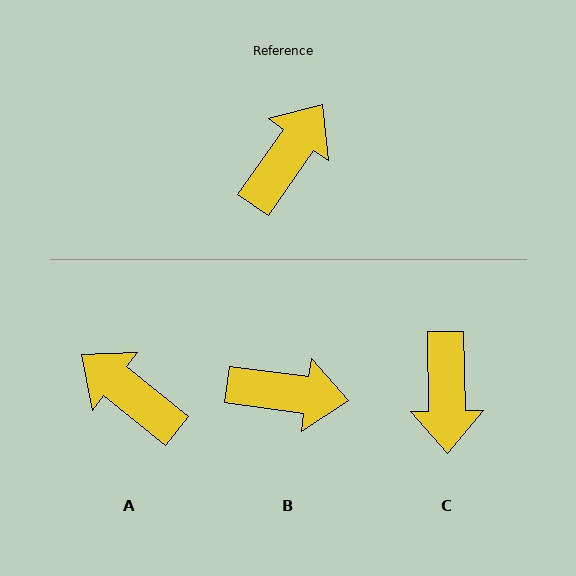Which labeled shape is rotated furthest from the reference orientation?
C, about 144 degrees away.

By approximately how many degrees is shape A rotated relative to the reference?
Approximately 86 degrees counter-clockwise.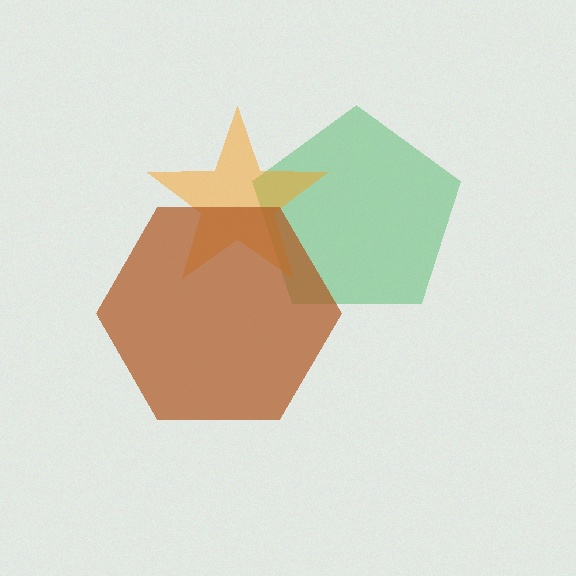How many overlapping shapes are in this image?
There are 3 overlapping shapes in the image.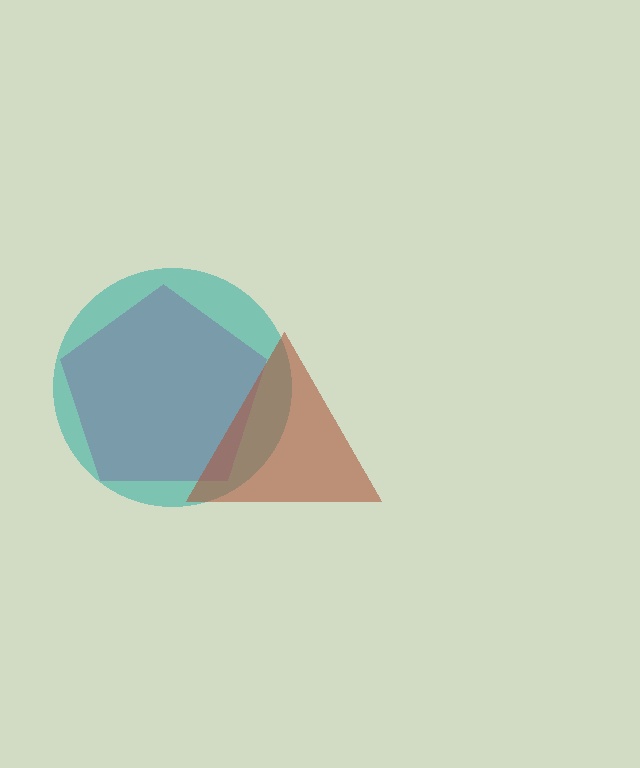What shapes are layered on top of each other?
The layered shapes are: a magenta pentagon, a teal circle, a brown triangle.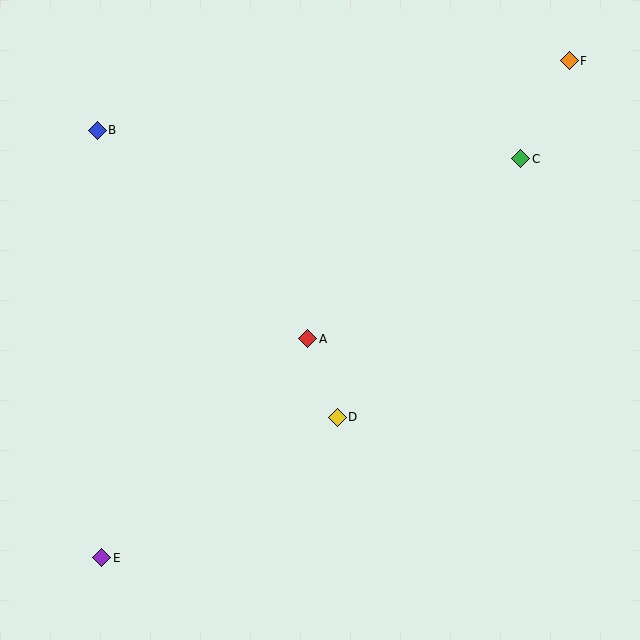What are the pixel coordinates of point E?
Point E is at (102, 558).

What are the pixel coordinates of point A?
Point A is at (308, 339).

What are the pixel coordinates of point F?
Point F is at (569, 61).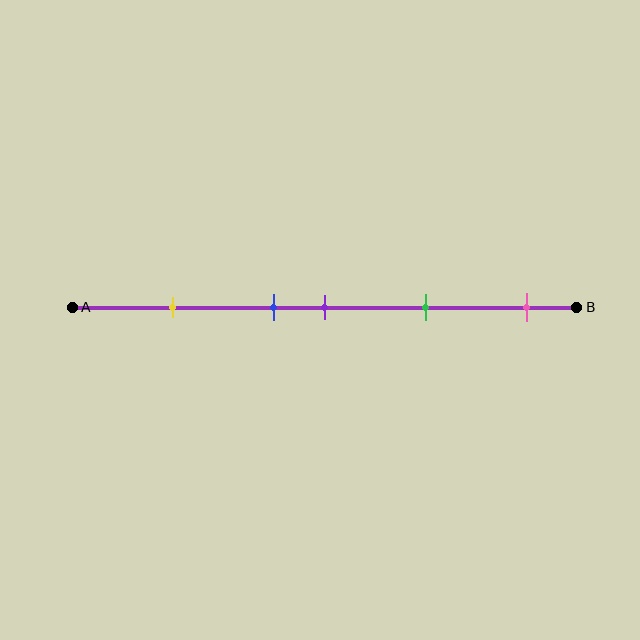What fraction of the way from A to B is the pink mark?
The pink mark is approximately 90% (0.9) of the way from A to B.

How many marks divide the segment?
There are 5 marks dividing the segment.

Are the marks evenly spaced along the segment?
No, the marks are not evenly spaced.